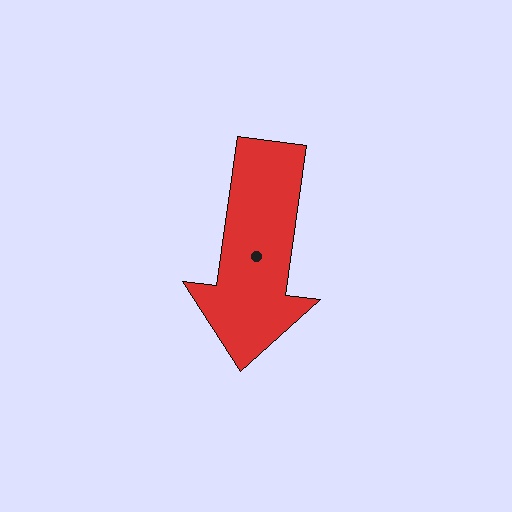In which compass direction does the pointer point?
South.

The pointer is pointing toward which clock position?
Roughly 6 o'clock.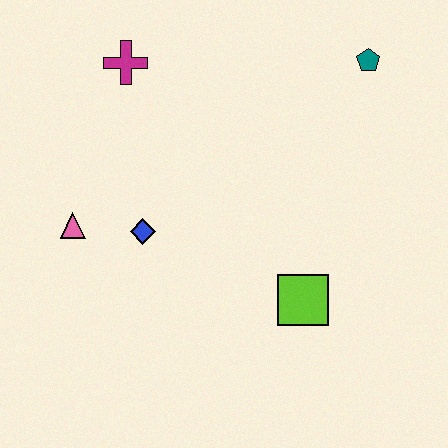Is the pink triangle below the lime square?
No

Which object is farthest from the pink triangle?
The teal pentagon is farthest from the pink triangle.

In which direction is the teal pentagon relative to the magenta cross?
The teal pentagon is to the right of the magenta cross.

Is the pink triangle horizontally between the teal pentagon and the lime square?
No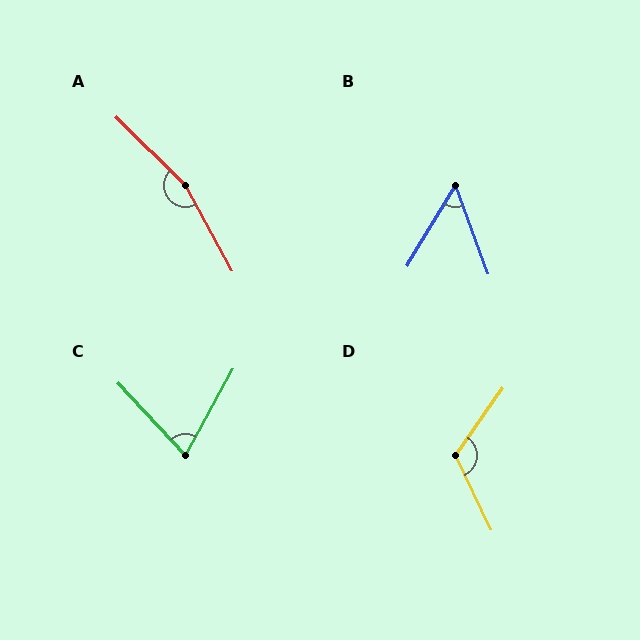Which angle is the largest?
A, at approximately 164 degrees.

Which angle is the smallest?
B, at approximately 51 degrees.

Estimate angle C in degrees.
Approximately 72 degrees.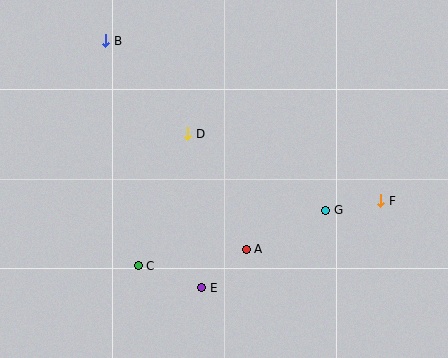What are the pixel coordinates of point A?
Point A is at (246, 249).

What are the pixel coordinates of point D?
Point D is at (188, 134).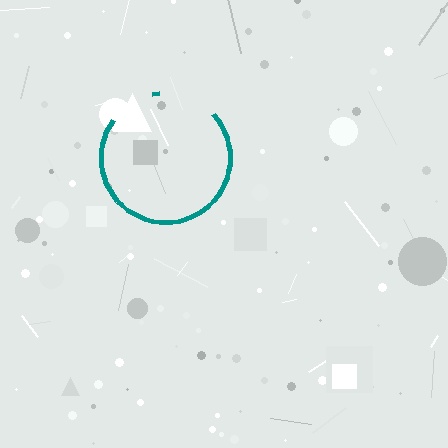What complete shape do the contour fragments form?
The contour fragments form a circle.